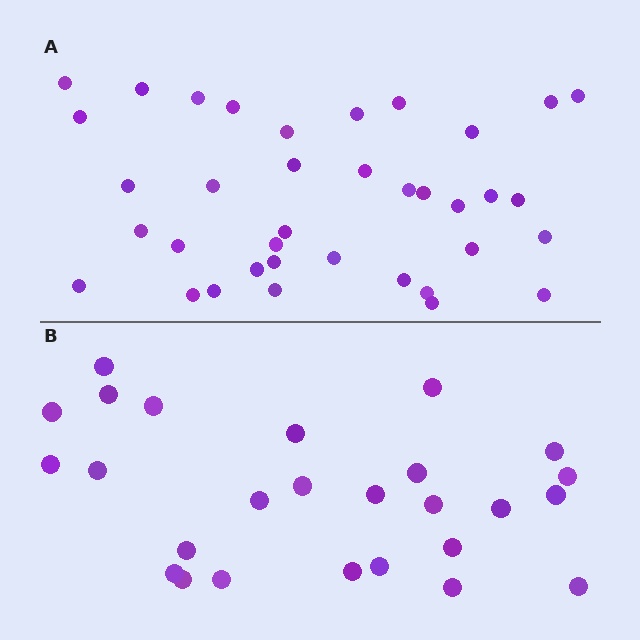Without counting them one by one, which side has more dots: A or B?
Region A (the top region) has more dots.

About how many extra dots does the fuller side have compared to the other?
Region A has roughly 12 or so more dots than region B.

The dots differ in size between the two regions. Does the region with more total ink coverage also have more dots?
No. Region B has more total ink coverage because its dots are larger, but region A actually contains more individual dots. Total area can be misleading — the number of items is what matters here.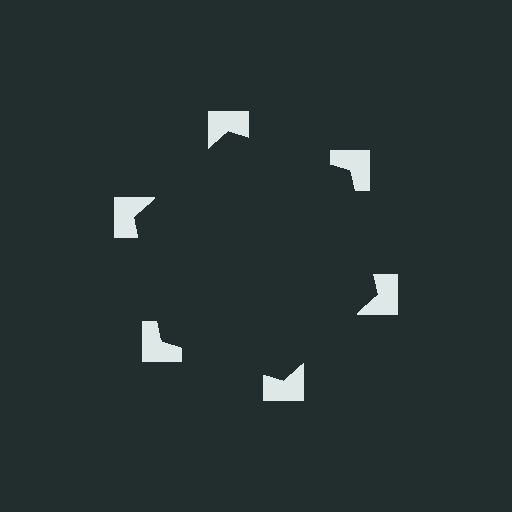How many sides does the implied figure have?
6 sides.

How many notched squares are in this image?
There are 6 — one at each vertex of the illusory hexagon.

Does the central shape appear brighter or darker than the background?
It typically appears slightly darker than the background, even though no actual brightness change is drawn.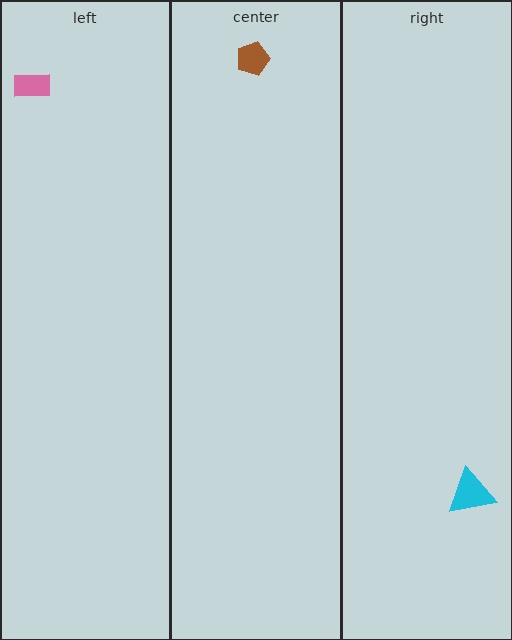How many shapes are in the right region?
1.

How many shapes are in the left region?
1.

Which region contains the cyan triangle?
The right region.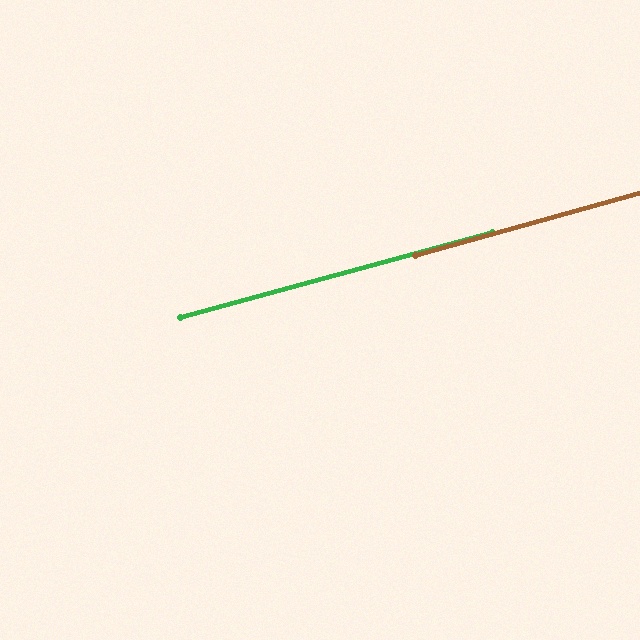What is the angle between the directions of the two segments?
Approximately 0 degrees.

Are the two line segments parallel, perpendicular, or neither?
Parallel — their directions differ by only 0.4°.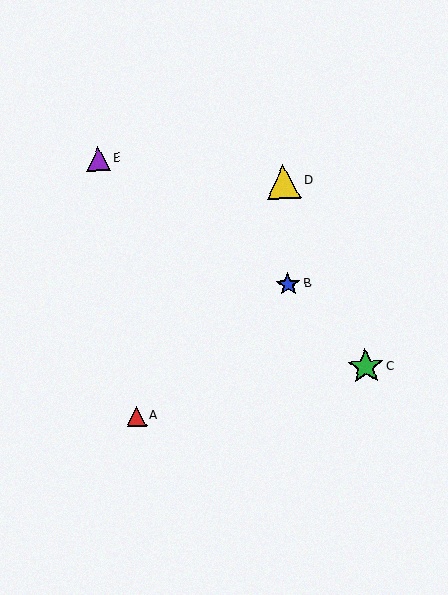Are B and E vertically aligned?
No, B is at x≈288 and E is at x≈98.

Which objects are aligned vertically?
Objects B, D are aligned vertically.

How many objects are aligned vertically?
2 objects (B, D) are aligned vertically.